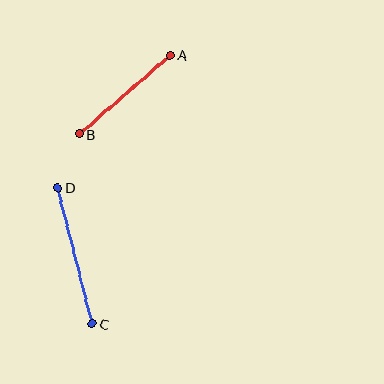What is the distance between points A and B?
The distance is approximately 120 pixels.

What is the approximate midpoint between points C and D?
The midpoint is at approximately (75, 256) pixels.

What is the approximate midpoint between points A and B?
The midpoint is at approximately (125, 95) pixels.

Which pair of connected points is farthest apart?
Points C and D are farthest apart.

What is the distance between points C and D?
The distance is approximately 140 pixels.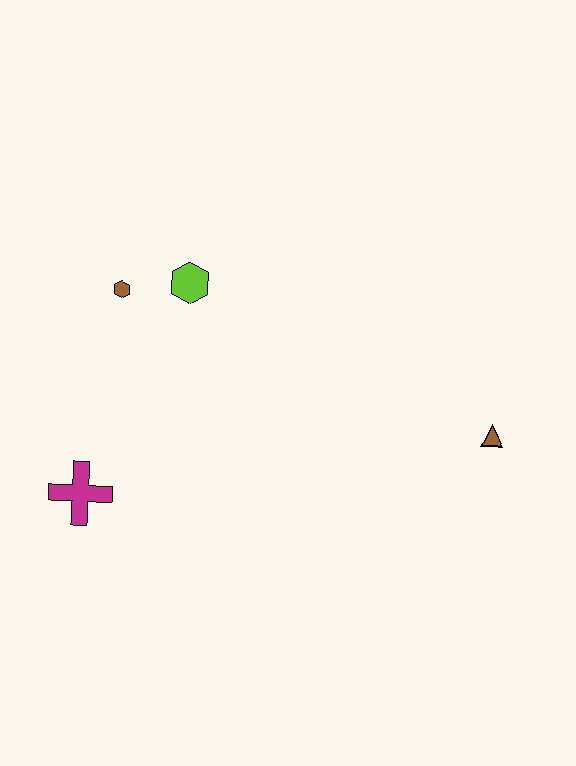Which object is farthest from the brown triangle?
The magenta cross is farthest from the brown triangle.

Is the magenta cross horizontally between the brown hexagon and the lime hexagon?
No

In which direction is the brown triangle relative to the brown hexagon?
The brown triangle is to the right of the brown hexagon.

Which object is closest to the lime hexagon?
The brown hexagon is closest to the lime hexagon.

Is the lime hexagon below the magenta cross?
No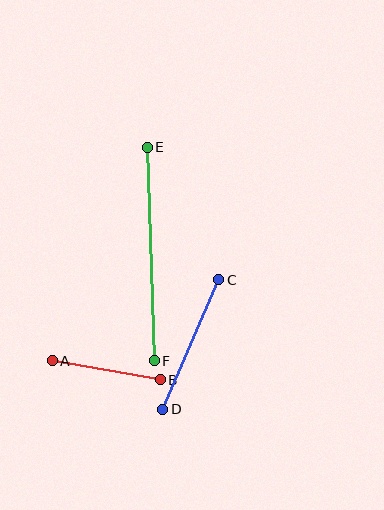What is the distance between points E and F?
The distance is approximately 213 pixels.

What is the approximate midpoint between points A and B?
The midpoint is at approximately (106, 370) pixels.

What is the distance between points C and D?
The distance is approximately 141 pixels.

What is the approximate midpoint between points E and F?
The midpoint is at approximately (151, 254) pixels.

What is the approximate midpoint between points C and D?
The midpoint is at approximately (191, 345) pixels.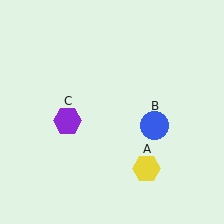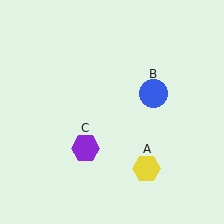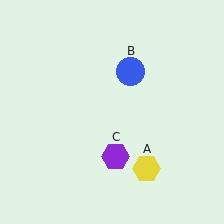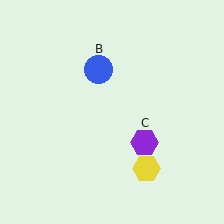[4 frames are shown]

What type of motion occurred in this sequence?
The blue circle (object B), purple hexagon (object C) rotated counterclockwise around the center of the scene.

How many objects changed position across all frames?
2 objects changed position: blue circle (object B), purple hexagon (object C).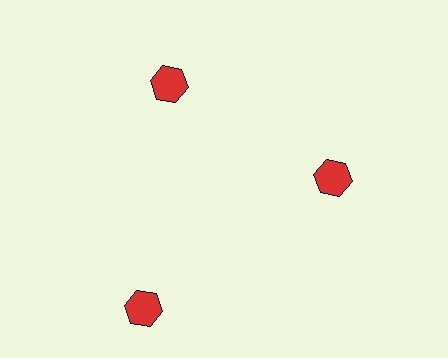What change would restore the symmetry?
The symmetry would be restored by moving it inward, back onto the ring so that all 3 hexagons sit at equal angles and equal distance from the center.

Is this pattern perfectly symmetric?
No. The 3 red hexagons are arranged in a ring, but one element near the 7 o'clock position is pushed outward from the center, breaking the 3-fold rotational symmetry.